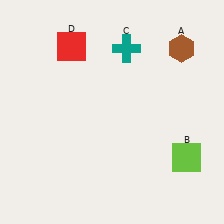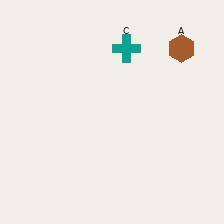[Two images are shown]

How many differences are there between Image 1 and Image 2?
There are 2 differences between the two images.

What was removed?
The red square (D), the lime square (B) were removed in Image 2.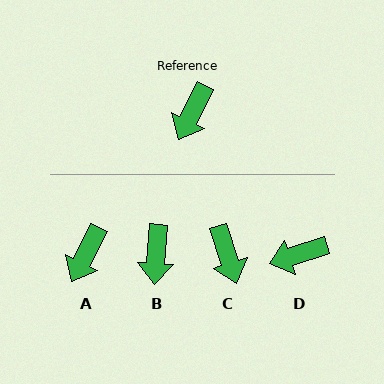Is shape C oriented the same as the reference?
No, it is off by about 44 degrees.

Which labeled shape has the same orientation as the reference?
A.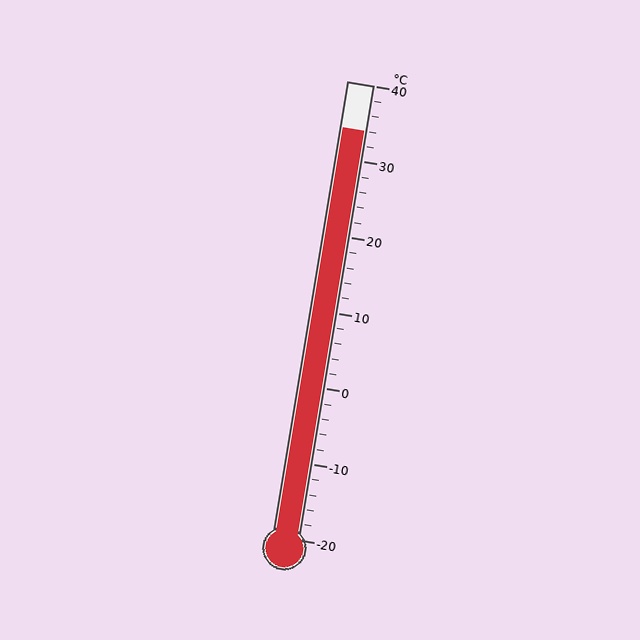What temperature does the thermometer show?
The thermometer shows approximately 34°C.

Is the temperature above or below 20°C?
The temperature is above 20°C.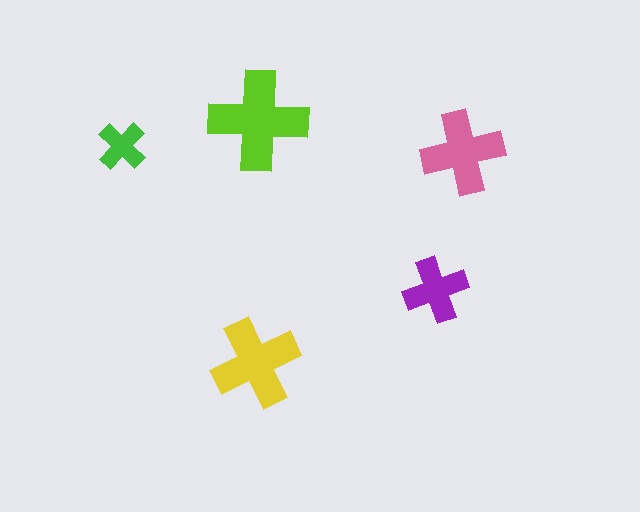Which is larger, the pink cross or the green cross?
The pink one.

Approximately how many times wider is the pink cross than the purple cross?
About 1.5 times wider.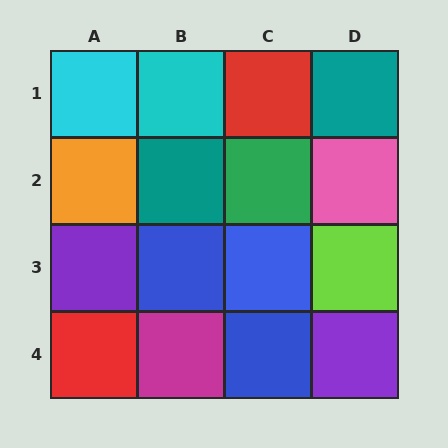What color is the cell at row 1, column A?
Cyan.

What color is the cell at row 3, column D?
Lime.